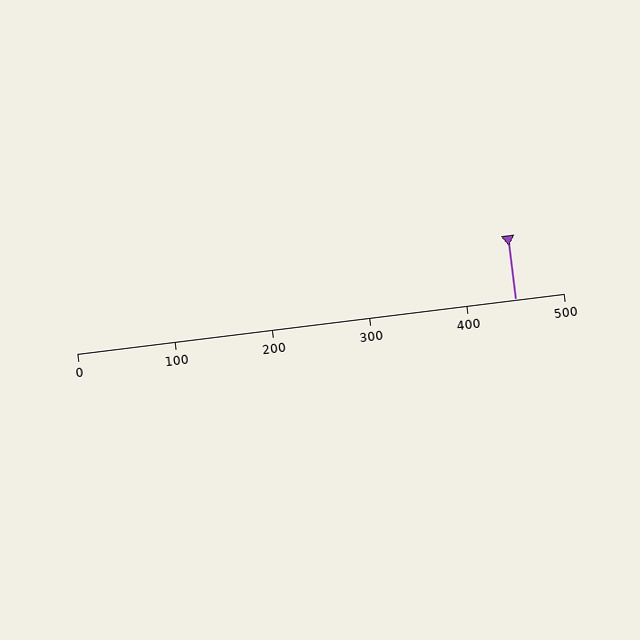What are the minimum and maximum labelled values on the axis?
The axis runs from 0 to 500.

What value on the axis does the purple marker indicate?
The marker indicates approximately 450.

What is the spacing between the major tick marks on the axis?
The major ticks are spaced 100 apart.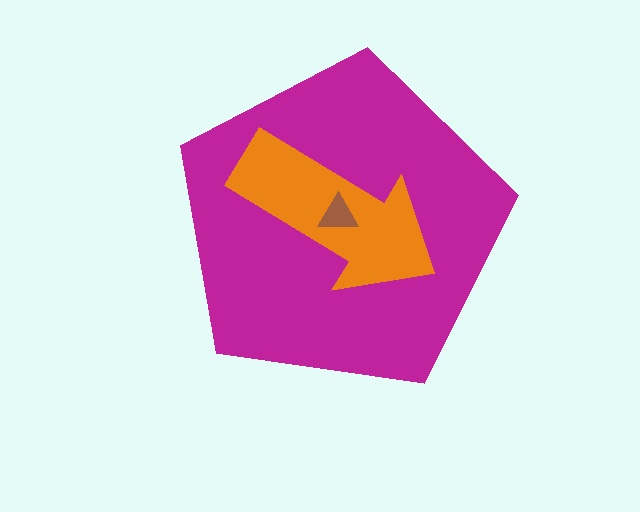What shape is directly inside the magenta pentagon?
The orange arrow.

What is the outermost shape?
The magenta pentagon.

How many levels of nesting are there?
3.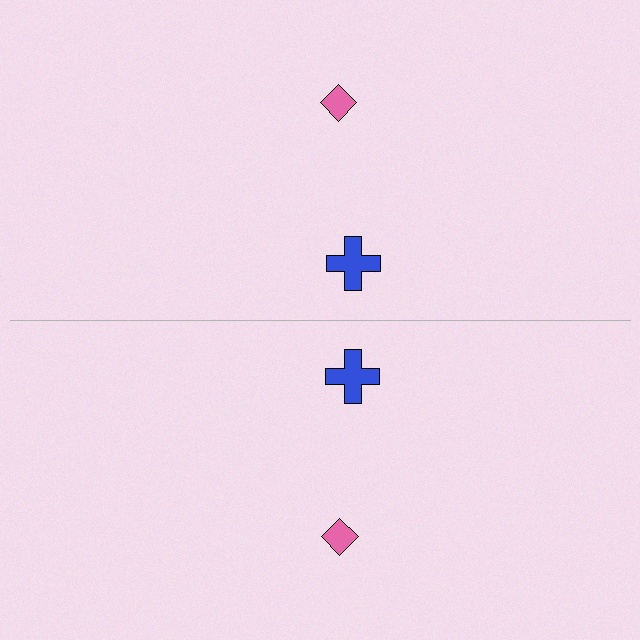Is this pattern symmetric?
Yes, this pattern has bilateral (reflection) symmetry.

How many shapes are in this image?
There are 4 shapes in this image.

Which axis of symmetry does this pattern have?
The pattern has a horizontal axis of symmetry running through the center of the image.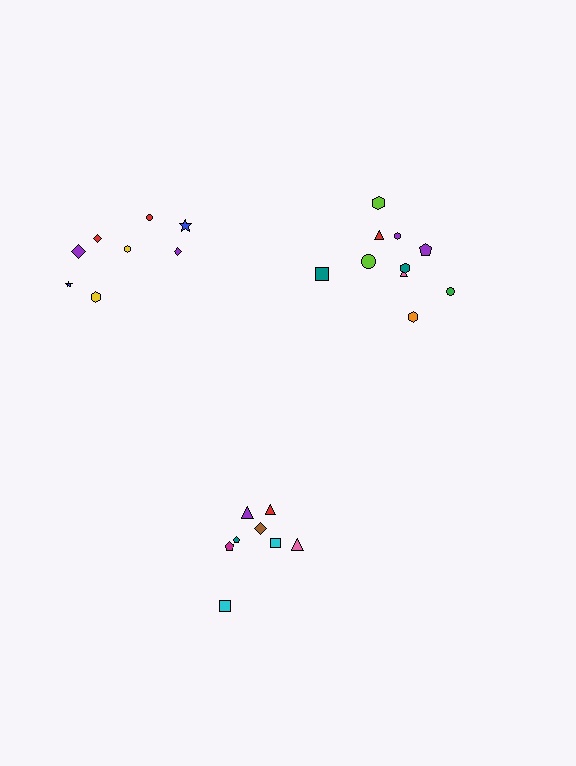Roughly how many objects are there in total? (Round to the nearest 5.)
Roughly 25 objects in total.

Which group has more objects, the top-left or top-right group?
The top-right group.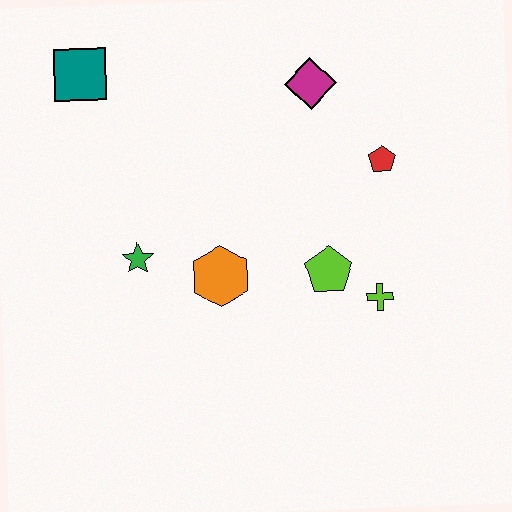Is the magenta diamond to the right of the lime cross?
No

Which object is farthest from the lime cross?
The teal square is farthest from the lime cross.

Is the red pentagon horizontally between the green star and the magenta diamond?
No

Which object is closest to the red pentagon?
The magenta diamond is closest to the red pentagon.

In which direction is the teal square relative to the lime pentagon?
The teal square is to the left of the lime pentagon.